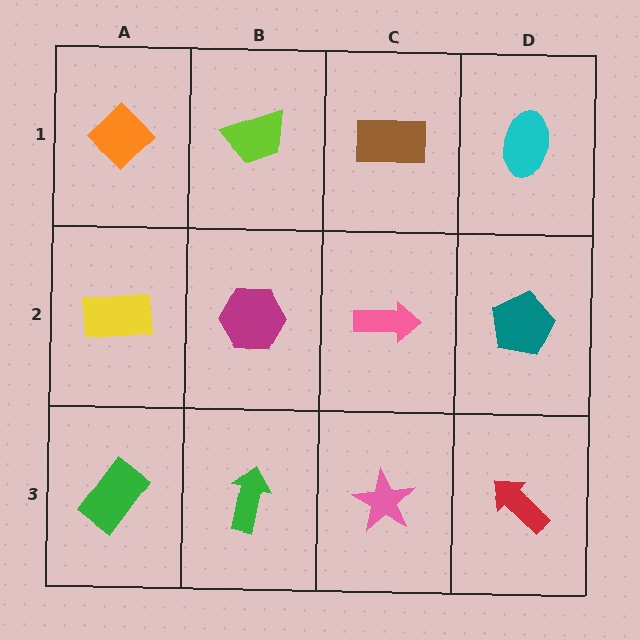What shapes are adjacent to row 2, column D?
A cyan ellipse (row 1, column D), a red arrow (row 3, column D), a pink arrow (row 2, column C).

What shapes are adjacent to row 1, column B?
A magenta hexagon (row 2, column B), an orange diamond (row 1, column A), a brown rectangle (row 1, column C).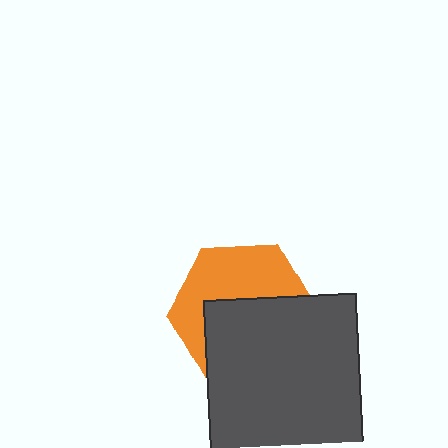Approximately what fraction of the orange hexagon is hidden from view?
Roughly 52% of the orange hexagon is hidden behind the dark gray square.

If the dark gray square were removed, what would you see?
You would see the complete orange hexagon.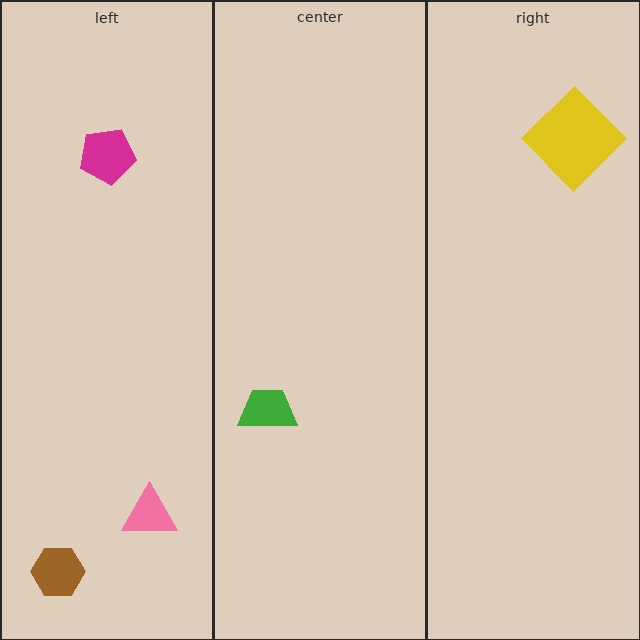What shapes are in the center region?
The green trapezoid.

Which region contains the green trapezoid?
The center region.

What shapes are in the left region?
The pink triangle, the brown hexagon, the magenta pentagon.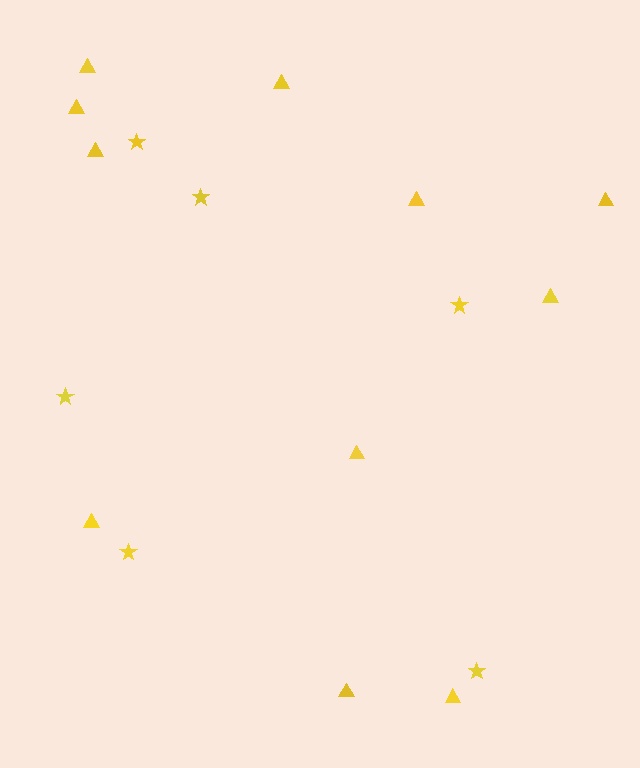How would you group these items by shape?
There are 2 groups: one group of triangles (11) and one group of stars (6).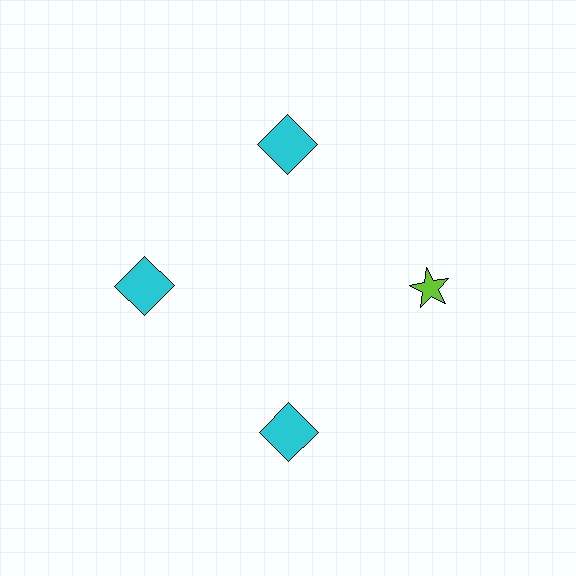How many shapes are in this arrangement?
There are 4 shapes arranged in a ring pattern.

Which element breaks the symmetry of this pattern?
The lime star at roughly the 3 o'clock position breaks the symmetry. All other shapes are cyan squares.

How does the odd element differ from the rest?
It differs in both color (lime instead of cyan) and shape (star instead of square).